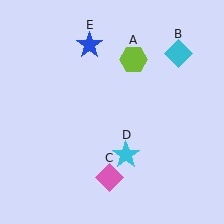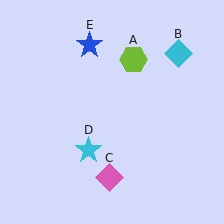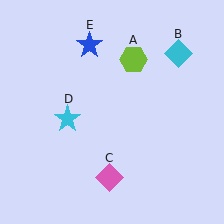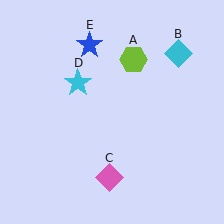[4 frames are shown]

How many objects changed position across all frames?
1 object changed position: cyan star (object D).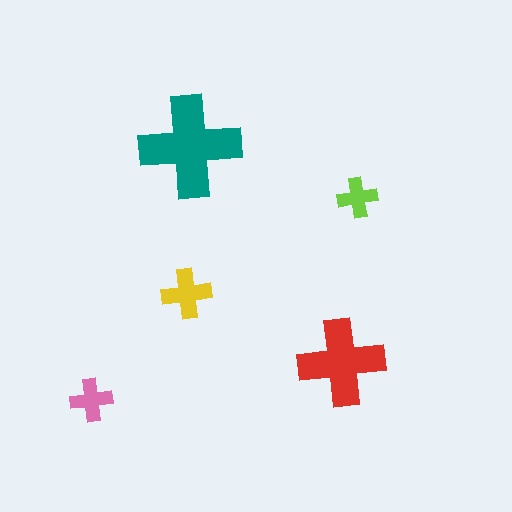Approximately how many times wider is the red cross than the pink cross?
About 2 times wider.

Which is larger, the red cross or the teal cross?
The teal one.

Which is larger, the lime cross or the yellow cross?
The yellow one.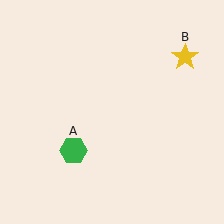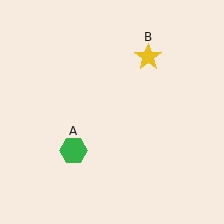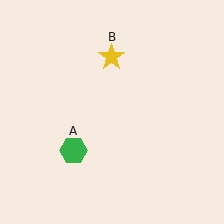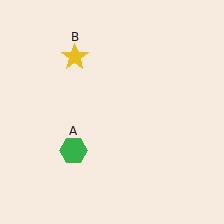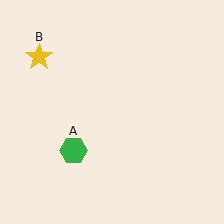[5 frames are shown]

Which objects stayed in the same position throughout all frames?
Green hexagon (object A) remained stationary.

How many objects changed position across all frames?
1 object changed position: yellow star (object B).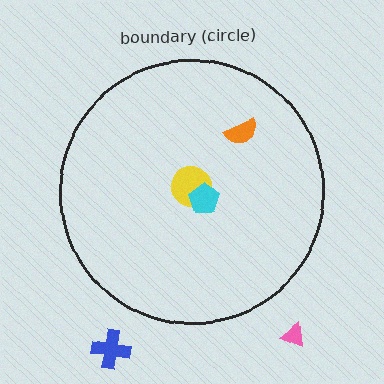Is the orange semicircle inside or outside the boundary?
Inside.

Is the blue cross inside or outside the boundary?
Outside.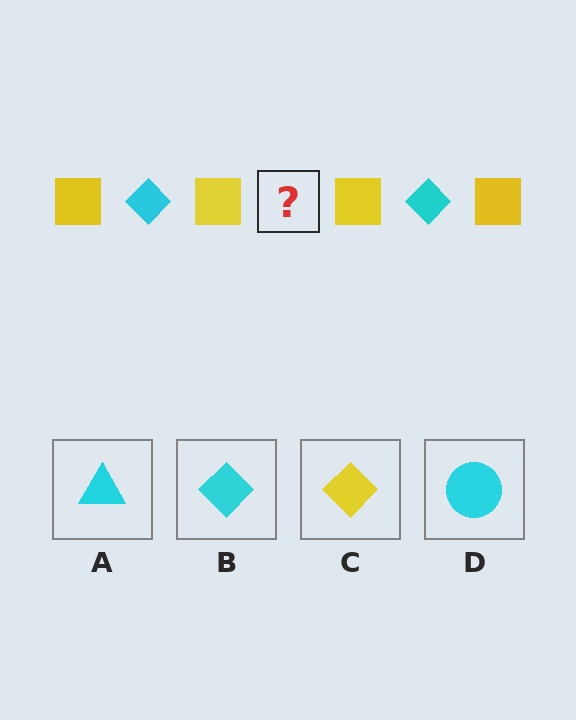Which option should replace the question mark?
Option B.